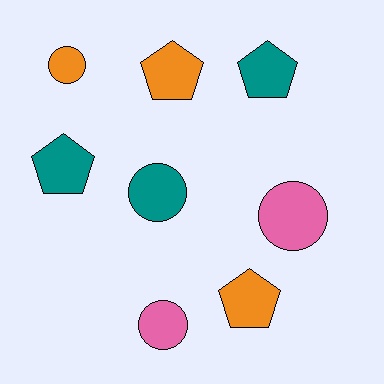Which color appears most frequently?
Teal, with 3 objects.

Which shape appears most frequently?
Circle, with 4 objects.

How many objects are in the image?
There are 8 objects.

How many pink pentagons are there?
There are no pink pentagons.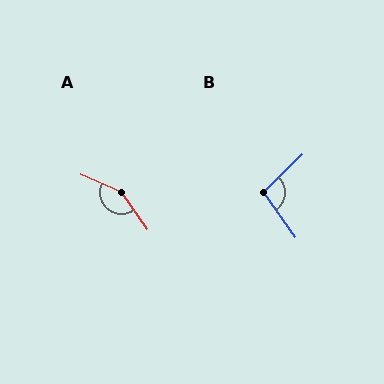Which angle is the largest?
A, at approximately 148 degrees.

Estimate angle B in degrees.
Approximately 99 degrees.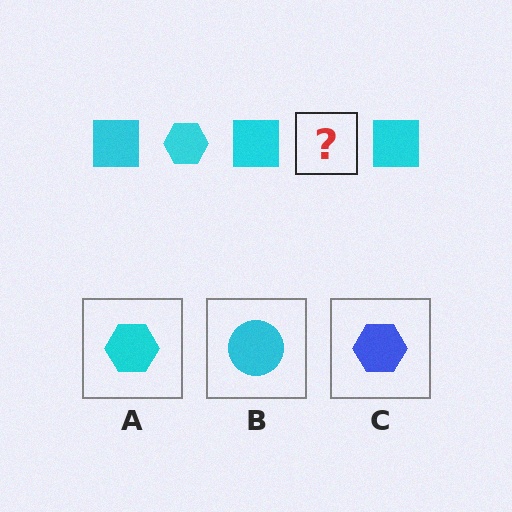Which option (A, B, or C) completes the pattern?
A.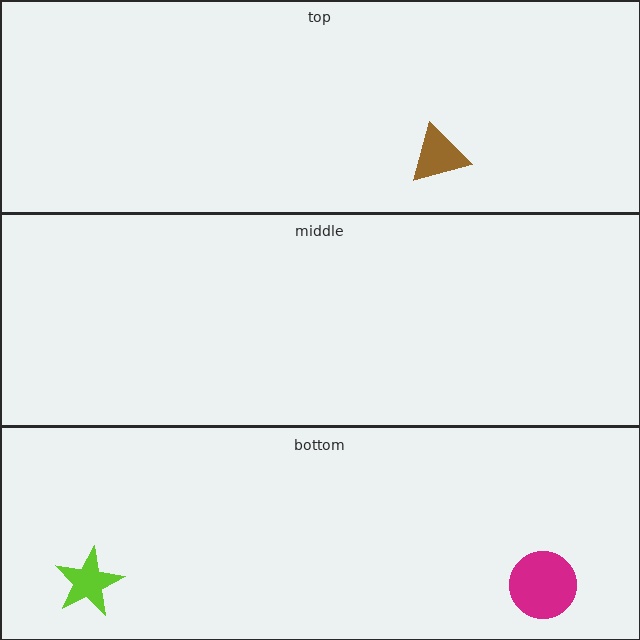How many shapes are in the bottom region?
2.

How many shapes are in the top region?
1.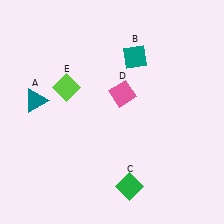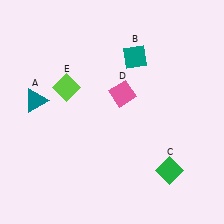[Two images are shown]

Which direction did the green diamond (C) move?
The green diamond (C) moved right.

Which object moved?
The green diamond (C) moved right.